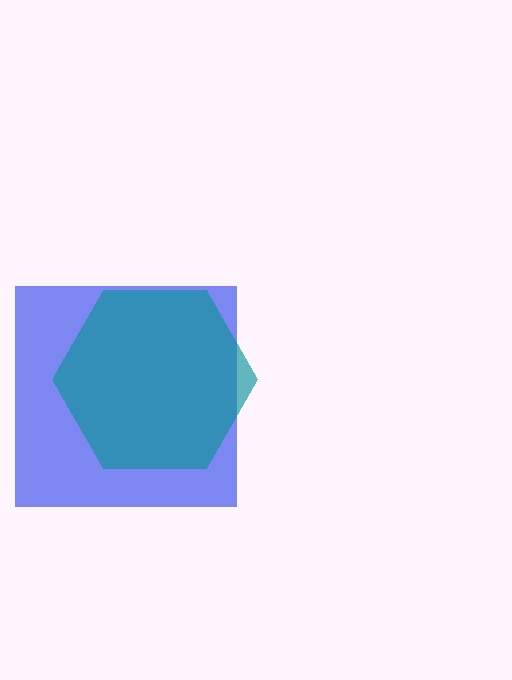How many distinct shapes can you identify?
There are 2 distinct shapes: a blue square, a teal hexagon.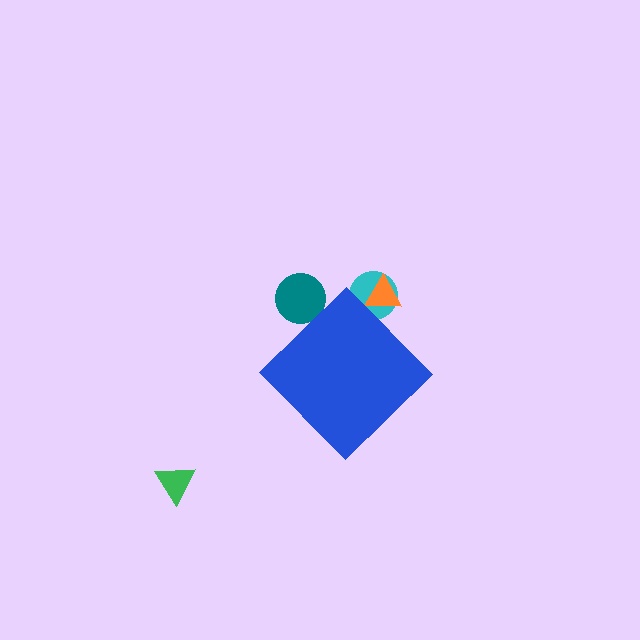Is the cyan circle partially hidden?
Yes, the cyan circle is partially hidden behind the blue diamond.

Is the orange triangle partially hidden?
Yes, the orange triangle is partially hidden behind the blue diamond.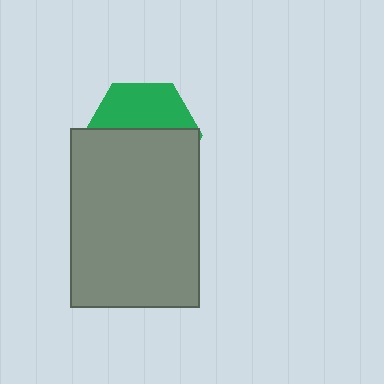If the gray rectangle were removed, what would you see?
You would see the complete green hexagon.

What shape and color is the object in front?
The object in front is a gray rectangle.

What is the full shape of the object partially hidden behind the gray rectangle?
The partially hidden object is a green hexagon.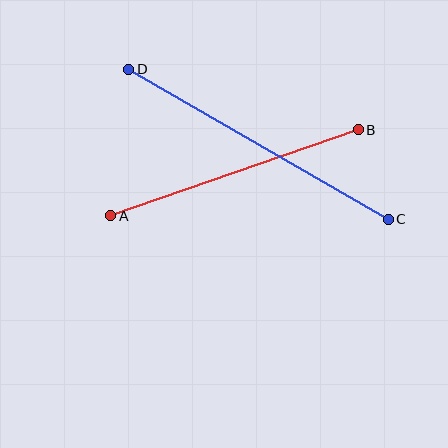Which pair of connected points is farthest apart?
Points C and D are farthest apart.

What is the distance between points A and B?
The distance is approximately 262 pixels.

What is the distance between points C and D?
The distance is approximately 300 pixels.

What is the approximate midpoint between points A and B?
The midpoint is at approximately (235, 173) pixels.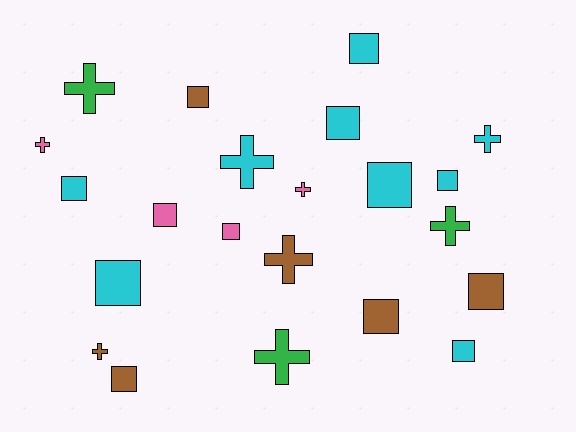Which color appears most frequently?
Cyan, with 9 objects.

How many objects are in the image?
There are 22 objects.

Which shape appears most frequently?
Square, with 13 objects.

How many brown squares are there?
There are 4 brown squares.